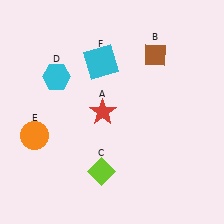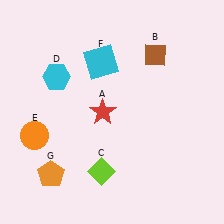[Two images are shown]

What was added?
An orange pentagon (G) was added in Image 2.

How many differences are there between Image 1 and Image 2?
There is 1 difference between the two images.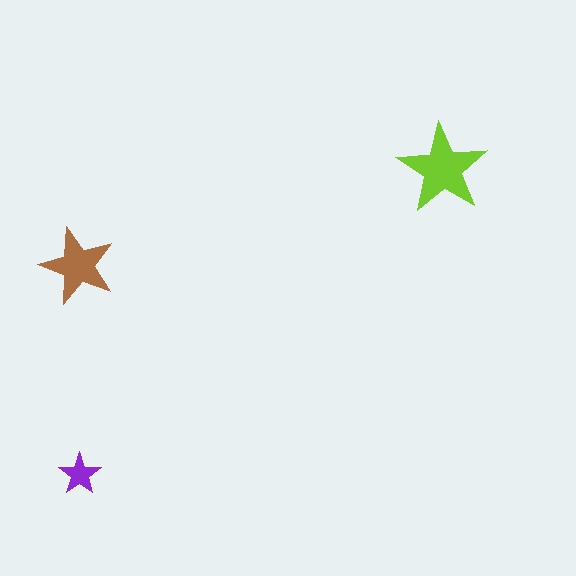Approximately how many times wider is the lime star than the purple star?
About 2 times wider.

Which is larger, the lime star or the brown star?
The lime one.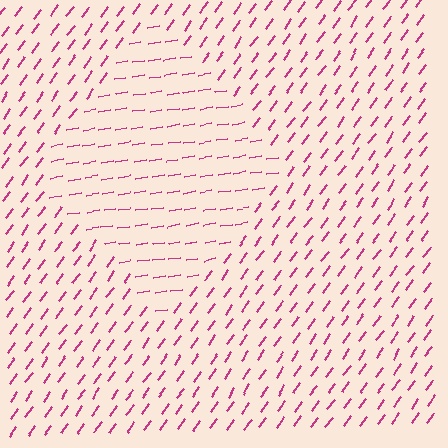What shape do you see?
I see a diamond.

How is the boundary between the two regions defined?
The boundary is defined purely by a change in line orientation (approximately 45 degrees difference). All lines are the same color and thickness.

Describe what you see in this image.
The image is filled with small magenta line segments. A diamond region in the image has lines oriented differently from the surrounding lines, creating a visible texture boundary.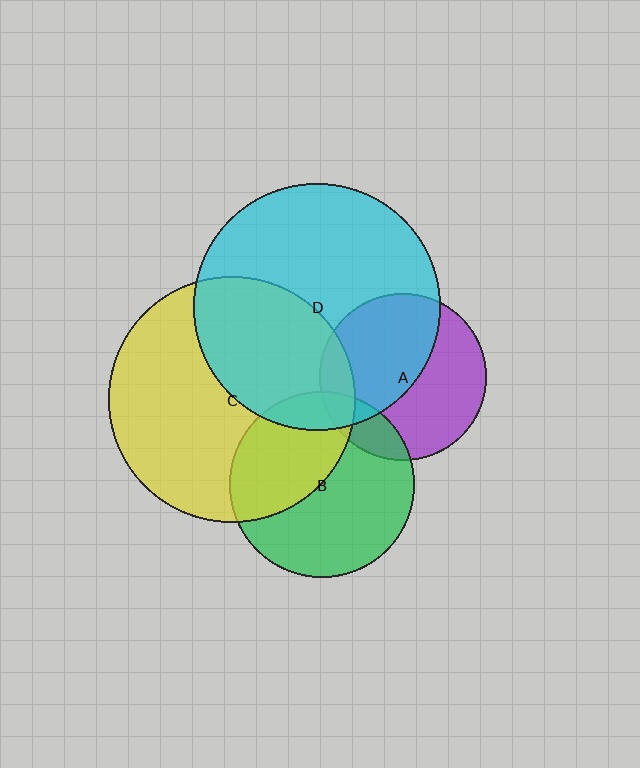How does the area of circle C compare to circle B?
Approximately 1.8 times.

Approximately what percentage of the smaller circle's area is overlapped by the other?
Approximately 40%.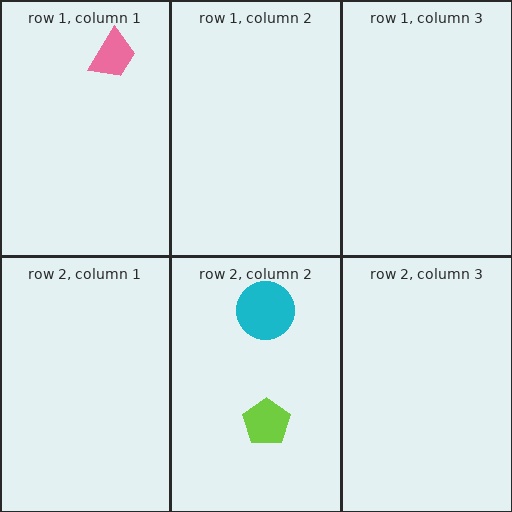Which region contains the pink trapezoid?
The row 1, column 1 region.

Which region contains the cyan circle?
The row 2, column 2 region.